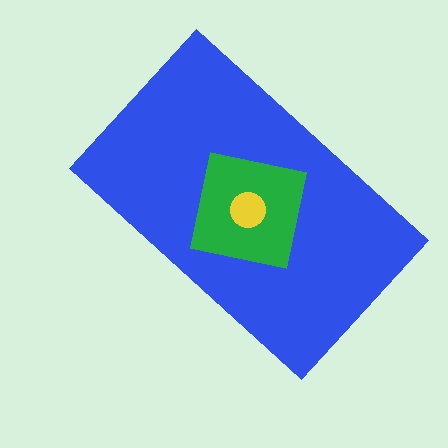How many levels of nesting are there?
3.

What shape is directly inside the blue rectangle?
The green square.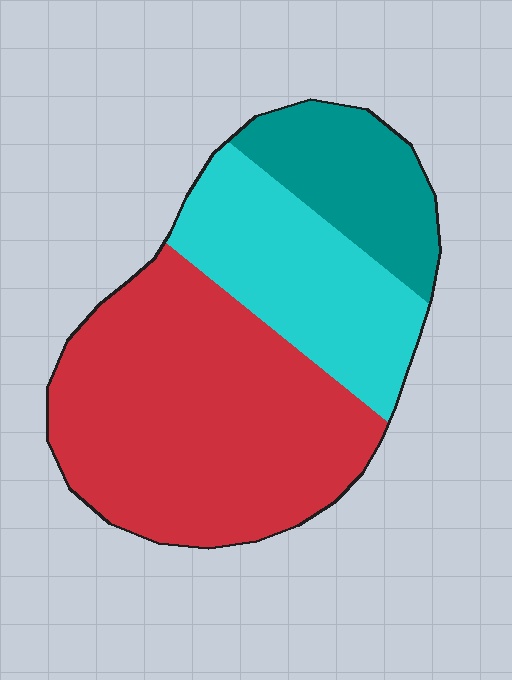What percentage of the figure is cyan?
Cyan takes up about one quarter (1/4) of the figure.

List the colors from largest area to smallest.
From largest to smallest: red, cyan, teal.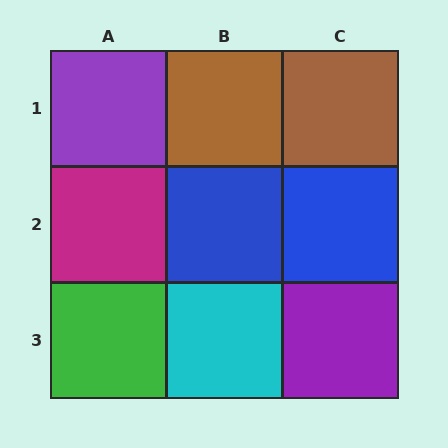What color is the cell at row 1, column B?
Brown.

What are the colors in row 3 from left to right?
Green, cyan, purple.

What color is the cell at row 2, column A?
Magenta.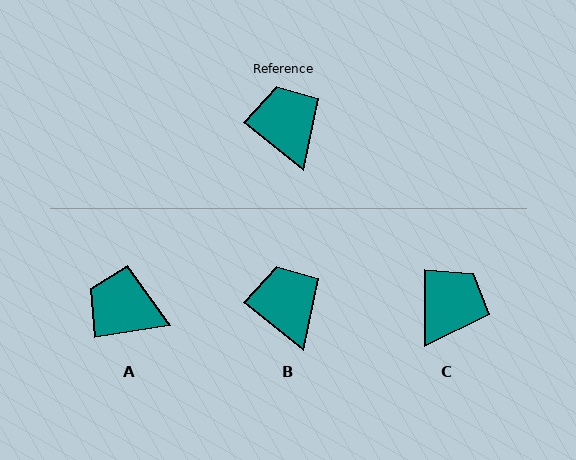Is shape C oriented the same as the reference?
No, it is off by about 52 degrees.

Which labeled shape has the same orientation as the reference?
B.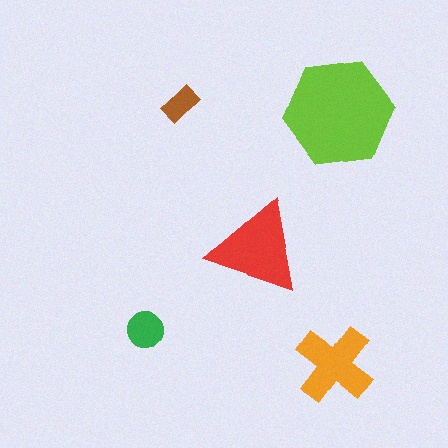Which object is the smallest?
The brown rectangle.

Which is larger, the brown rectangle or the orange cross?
The orange cross.